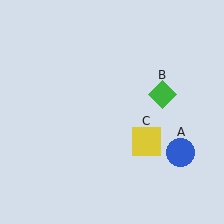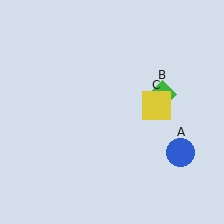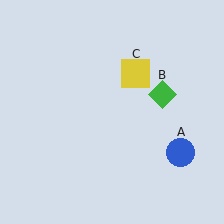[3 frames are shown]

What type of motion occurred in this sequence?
The yellow square (object C) rotated counterclockwise around the center of the scene.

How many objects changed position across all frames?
1 object changed position: yellow square (object C).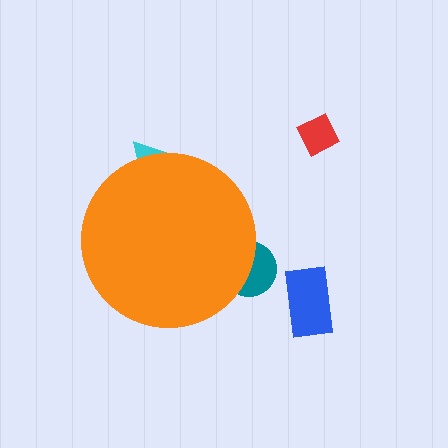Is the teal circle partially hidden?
Yes, the teal circle is partially hidden behind the orange circle.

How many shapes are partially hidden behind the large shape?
2 shapes are partially hidden.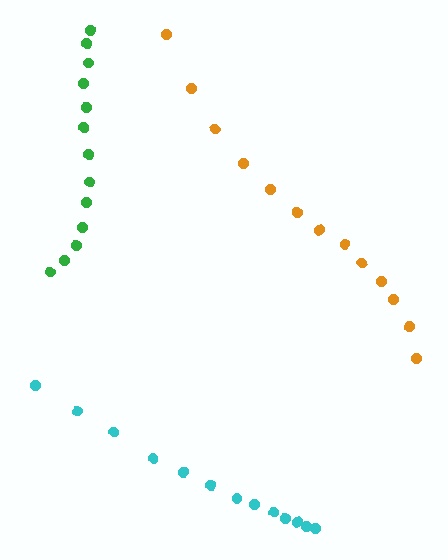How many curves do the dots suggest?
There are 3 distinct paths.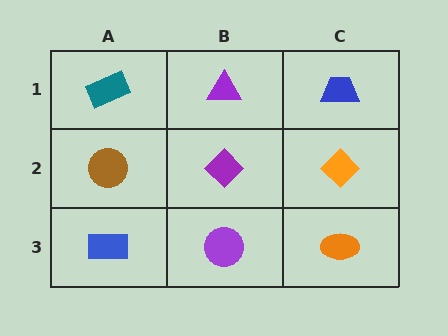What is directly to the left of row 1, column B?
A teal rectangle.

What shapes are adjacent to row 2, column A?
A teal rectangle (row 1, column A), a blue rectangle (row 3, column A), a purple diamond (row 2, column B).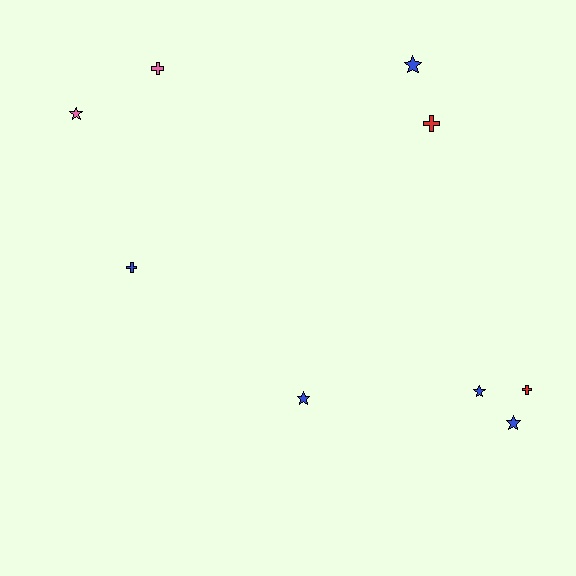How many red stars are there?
There are no red stars.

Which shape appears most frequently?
Star, with 5 objects.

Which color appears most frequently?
Blue, with 5 objects.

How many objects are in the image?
There are 9 objects.